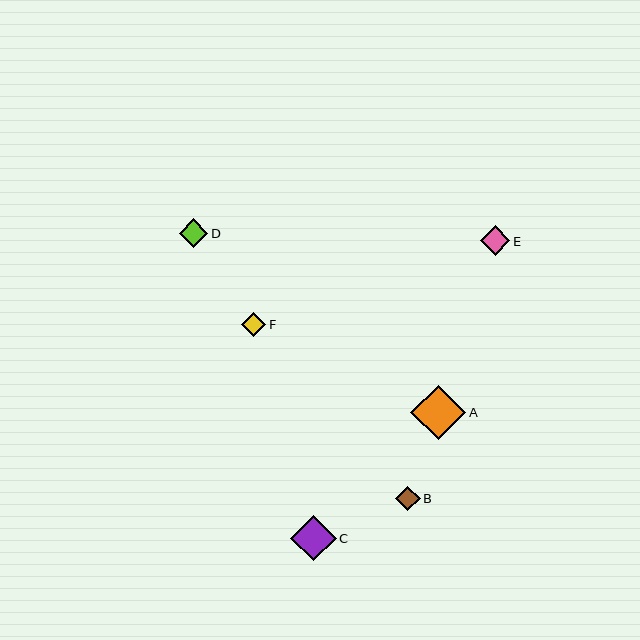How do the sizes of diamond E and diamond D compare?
Diamond E and diamond D are approximately the same size.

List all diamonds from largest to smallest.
From largest to smallest: A, C, E, D, B, F.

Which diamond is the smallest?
Diamond F is the smallest with a size of approximately 24 pixels.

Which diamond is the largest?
Diamond A is the largest with a size of approximately 55 pixels.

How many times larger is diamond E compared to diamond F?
Diamond E is approximately 1.2 times the size of diamond F.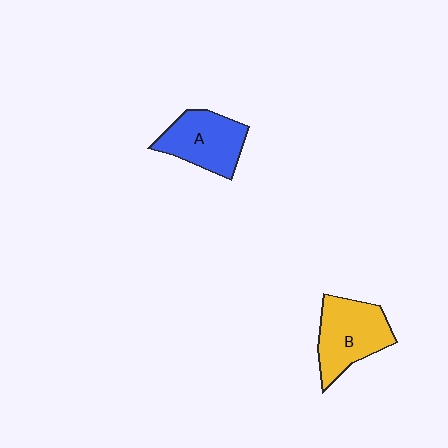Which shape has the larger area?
Shape B (yellow).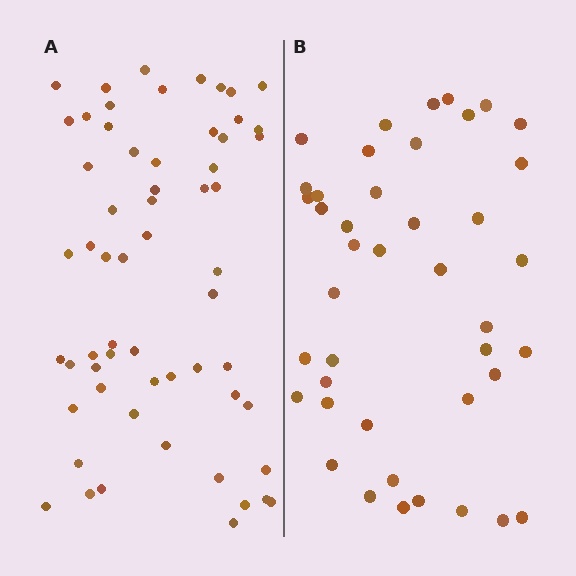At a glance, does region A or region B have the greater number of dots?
Region A (the left region) has more dots.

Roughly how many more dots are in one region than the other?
Region A has approximately 20 more dots than region B.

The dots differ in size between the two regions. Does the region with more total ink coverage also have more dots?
No. Region B has more total ink coverage because its dots are larger, but region A actually contains more individual dots. Total area can be misleading — the number of items is what matters here.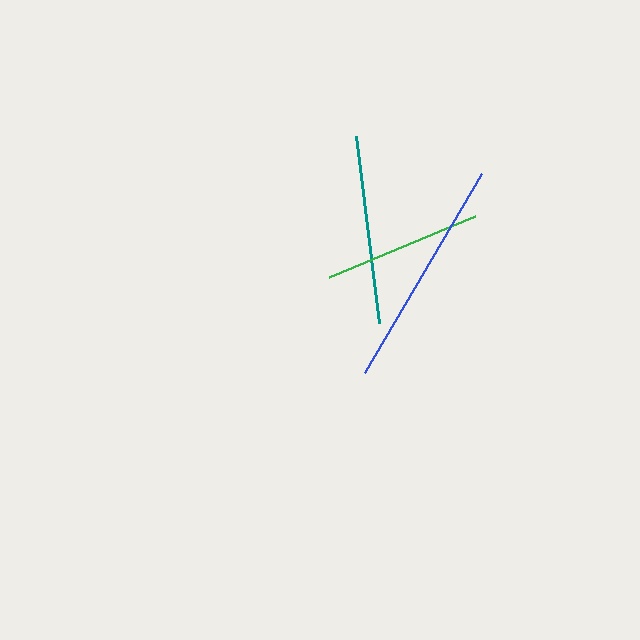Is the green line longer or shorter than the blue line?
The blue line is longer than the green line.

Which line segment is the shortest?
The green line is the shortest at approximately 158 pixels.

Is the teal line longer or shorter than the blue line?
The blue line is longer than the teal line.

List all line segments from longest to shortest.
From longest to shortest: blue, teal, green.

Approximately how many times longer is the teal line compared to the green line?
The teal line is approximately 1.2 times the length of the green line.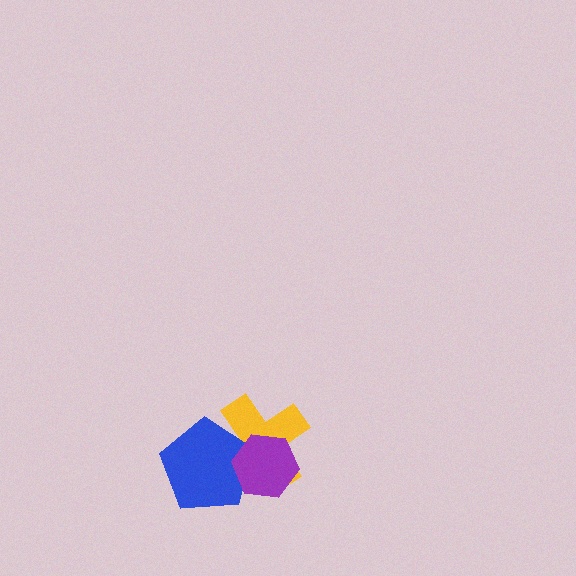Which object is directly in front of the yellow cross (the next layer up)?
The blue pentagon is directly in front of the yellow cross.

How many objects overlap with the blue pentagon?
2 objects overlap with the blue pentagon.